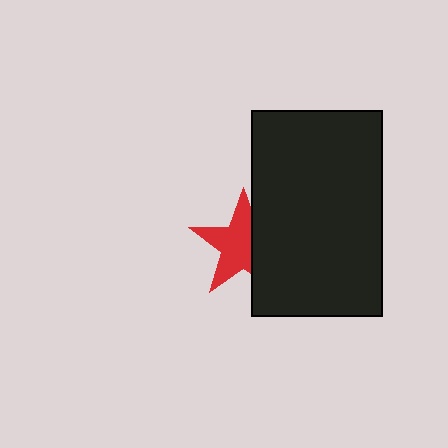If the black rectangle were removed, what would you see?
You would see the complete red star.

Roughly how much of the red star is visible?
About half of it is visible (roughly 65%).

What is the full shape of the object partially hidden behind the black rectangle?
The partially hidden object is a red star.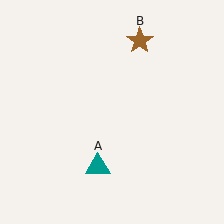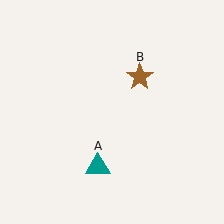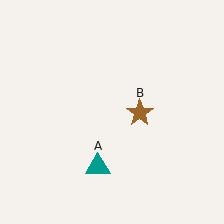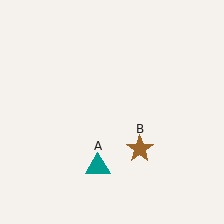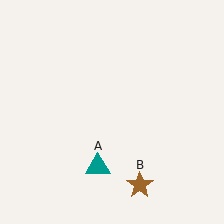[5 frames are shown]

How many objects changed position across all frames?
1 object changed position: brown star (object B).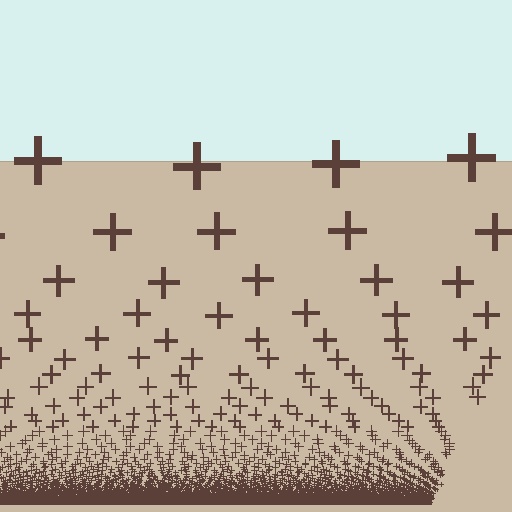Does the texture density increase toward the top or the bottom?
Density increases toward the bottom.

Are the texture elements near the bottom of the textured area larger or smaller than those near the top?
Smaller. The gradient is inverted — elements near the bottom are smaller and denser.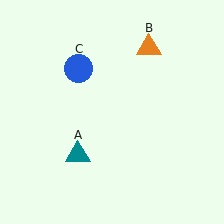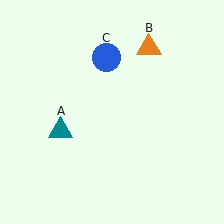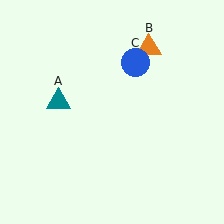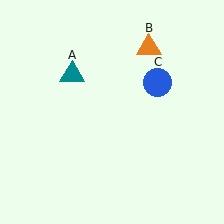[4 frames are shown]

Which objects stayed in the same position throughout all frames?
Orange triangle (object B) remained stationary.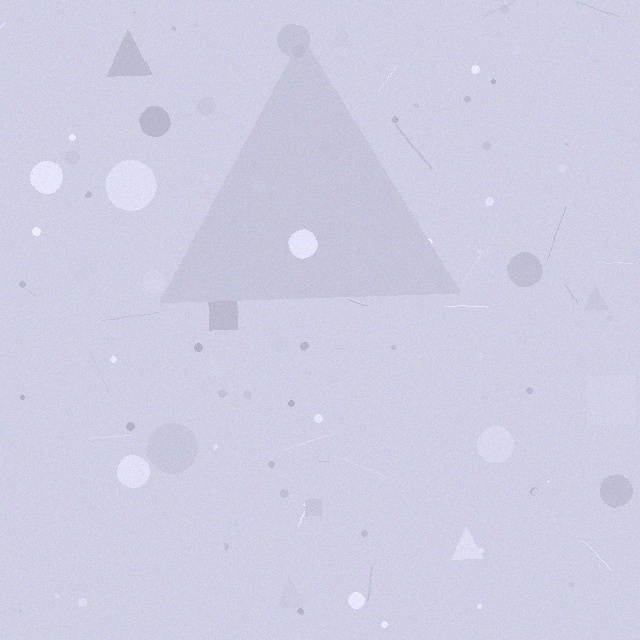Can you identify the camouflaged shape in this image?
The camouflaged shape is a triangle.